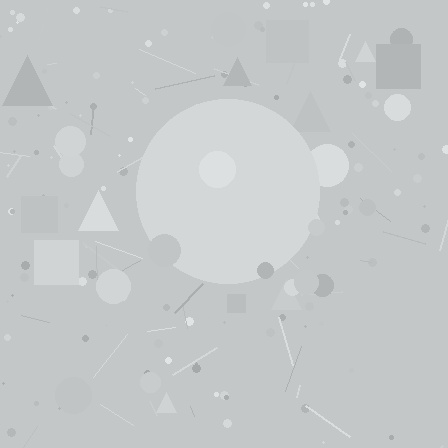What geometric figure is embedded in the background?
A circle is embedded in the background.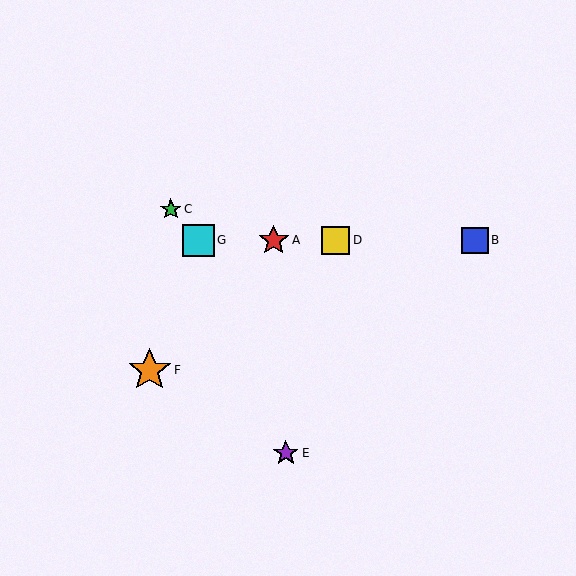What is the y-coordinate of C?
Object C is at y≈209.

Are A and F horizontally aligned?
No, A is at y≈240 and F is at y≈370.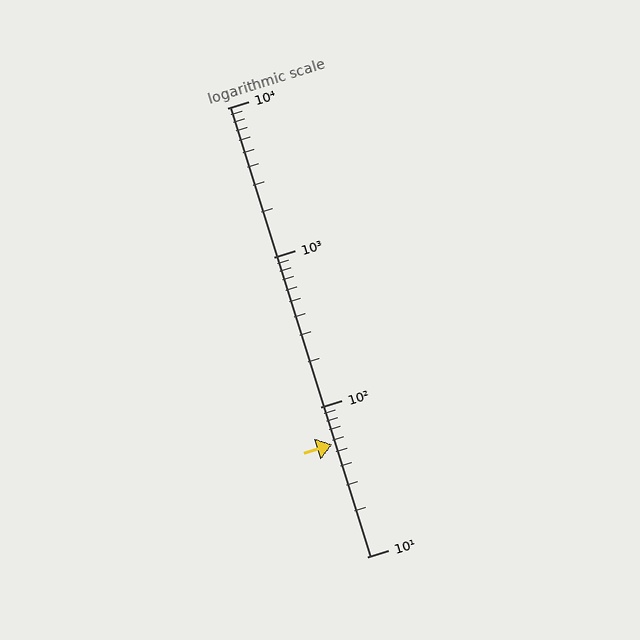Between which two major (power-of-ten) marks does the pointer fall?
The pointer is between 10 and 100.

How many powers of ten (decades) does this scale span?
The scale spans 3 decades, from 10 to 10000.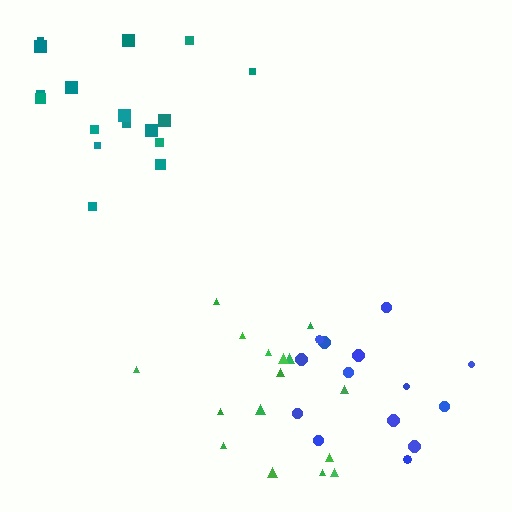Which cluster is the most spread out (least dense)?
Teal.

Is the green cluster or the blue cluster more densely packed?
Green.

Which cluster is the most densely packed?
Green.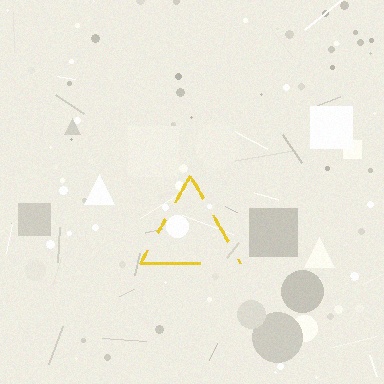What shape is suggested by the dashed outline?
The dashed outline suggests a triangle.